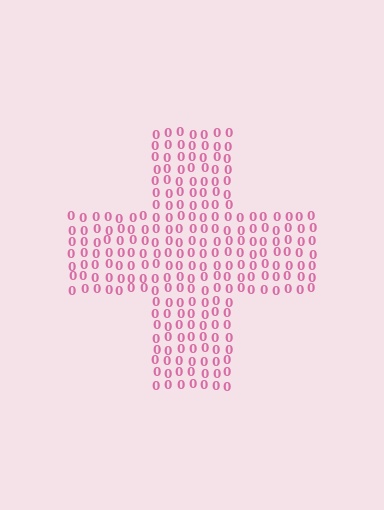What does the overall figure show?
The overall figure shows a cross.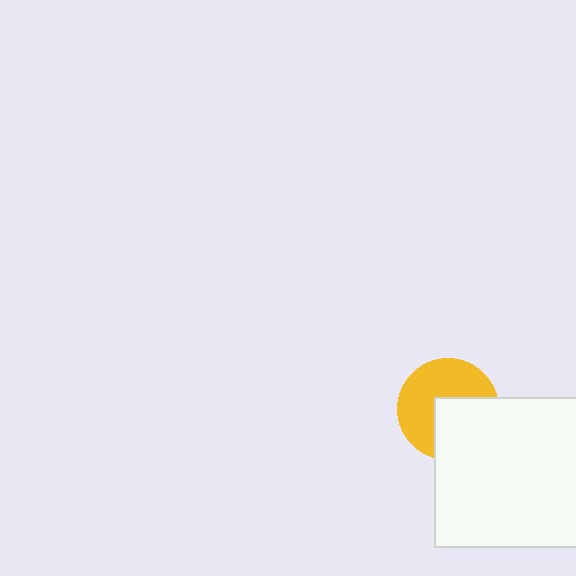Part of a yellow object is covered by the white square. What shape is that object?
It is a circle.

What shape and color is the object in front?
The object in front is a white square.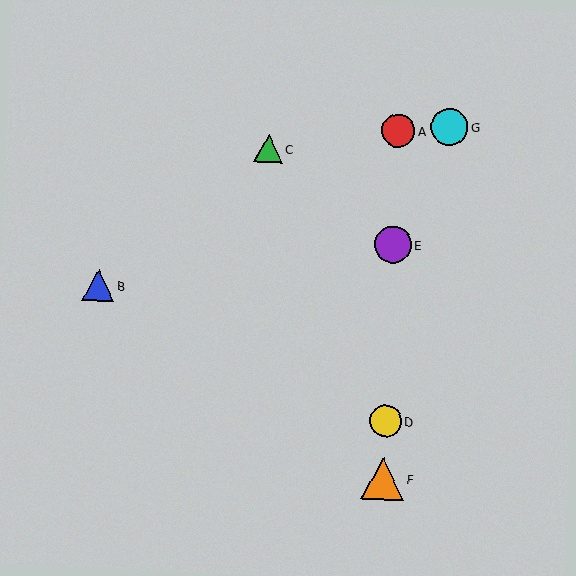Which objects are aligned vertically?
Objects A, D, E, F are aligned vertically.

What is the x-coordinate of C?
Object C is at x≈268.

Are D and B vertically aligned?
No, D is at x≈385 and B is at x≈98.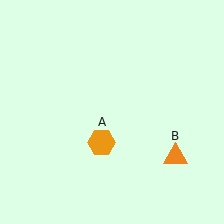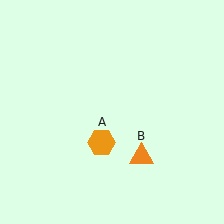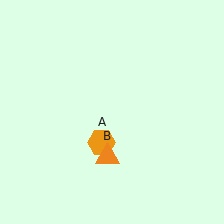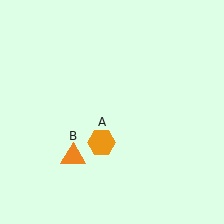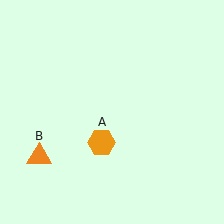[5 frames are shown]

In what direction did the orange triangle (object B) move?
The orange triangle (object B) moved left.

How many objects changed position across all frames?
1 object changed position: orange triangle (object B).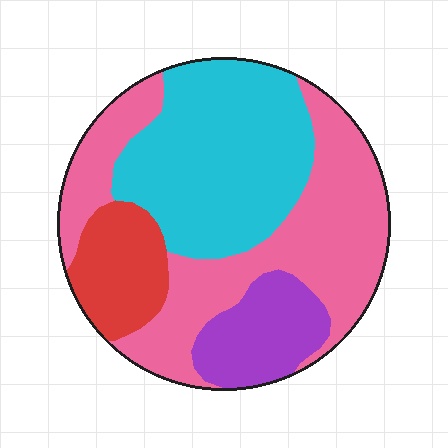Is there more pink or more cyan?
Pink.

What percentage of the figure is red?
Red covers about 10% of the figure.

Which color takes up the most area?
Pink, at roughly 40%.